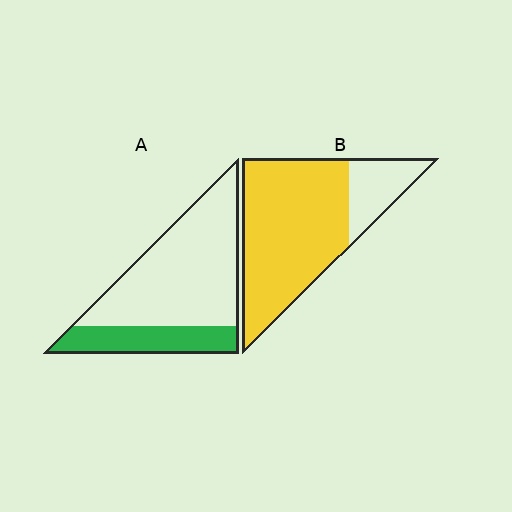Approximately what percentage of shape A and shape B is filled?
A is approximately 25% and B is approximately 80%.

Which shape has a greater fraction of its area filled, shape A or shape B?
Shape B.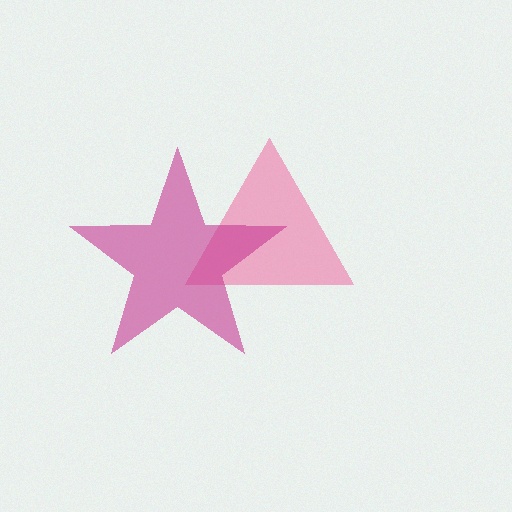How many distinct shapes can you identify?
There are 2 distinct shapes: a pink triangle, a magenta star.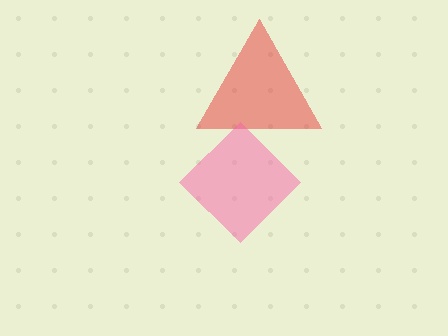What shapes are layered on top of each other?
The layered shapes are: a red triangle, a pink diamond.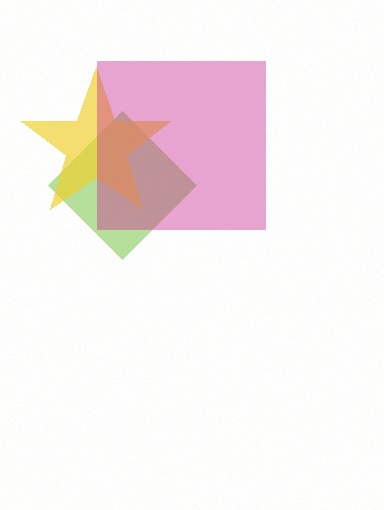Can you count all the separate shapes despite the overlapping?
Yes, there are 3 separate shapes.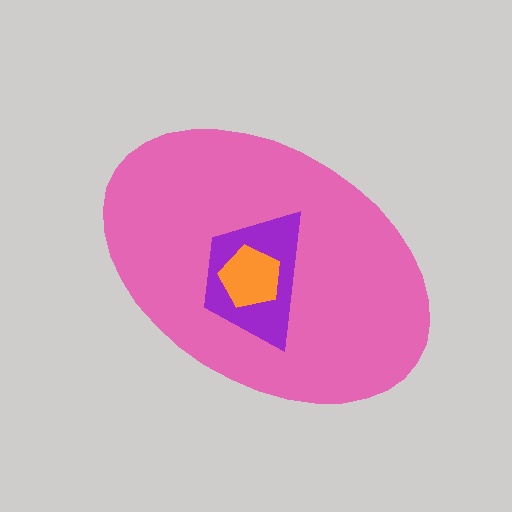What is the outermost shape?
The pink ellipse.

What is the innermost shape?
The orange pentagon.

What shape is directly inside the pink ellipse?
The purple trapezoid.